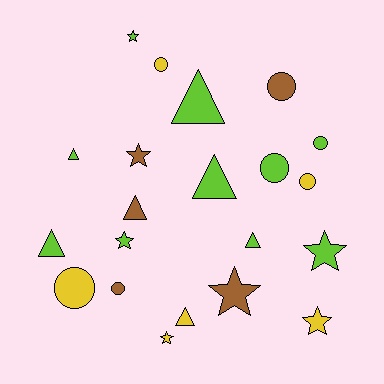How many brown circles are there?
There are 2 brown circles.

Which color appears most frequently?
Lime, with 10 objects.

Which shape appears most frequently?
Triangle, with 7 objects.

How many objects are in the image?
There are 21 objects.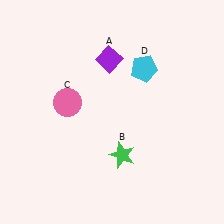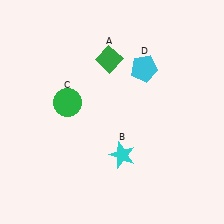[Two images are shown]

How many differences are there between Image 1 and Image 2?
There are 3 differences between the two images.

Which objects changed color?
A changed from purple to green. B changed from green to cyan. C changed from pink to green.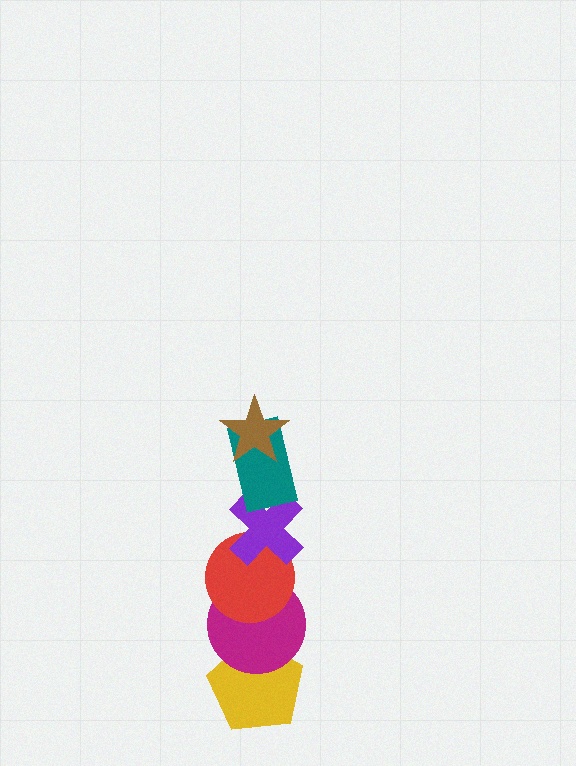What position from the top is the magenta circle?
The magenta circle is 5th from the top.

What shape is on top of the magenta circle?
The red circle is on top of the magenta circle.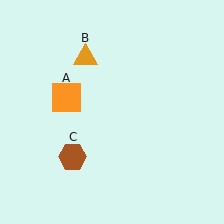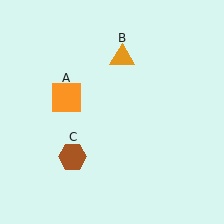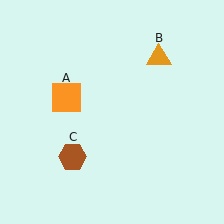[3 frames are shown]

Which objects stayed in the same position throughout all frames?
Orange square (object A) and brown hexagon (object C) remained stationary.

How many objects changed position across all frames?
1 object changed position: orange triangle (object B).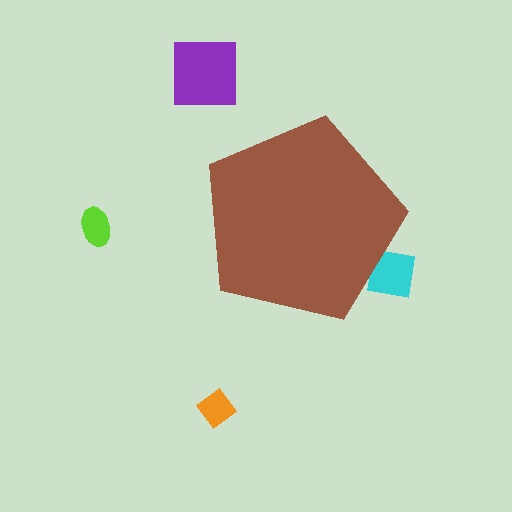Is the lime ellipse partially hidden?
No, the lime ellipse is fully visible.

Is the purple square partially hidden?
No, the purple square is fully visible.